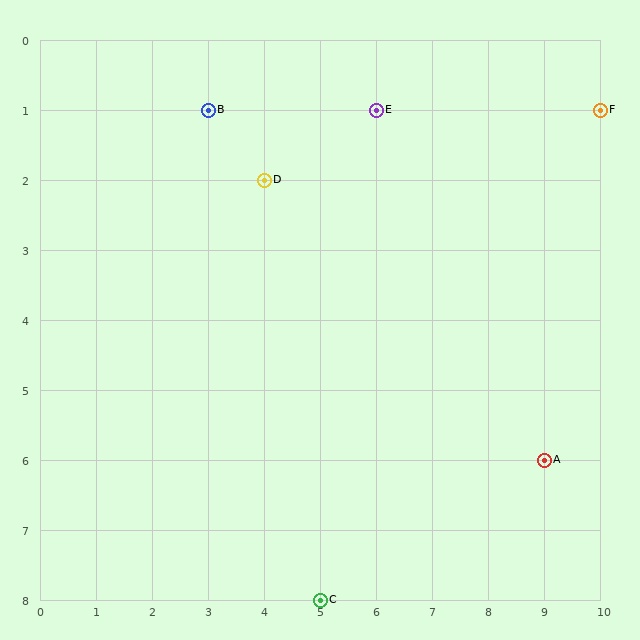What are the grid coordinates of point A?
Point A is at grid coordinates (9, 6).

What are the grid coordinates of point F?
Point F is at grid coordinates (10, 1).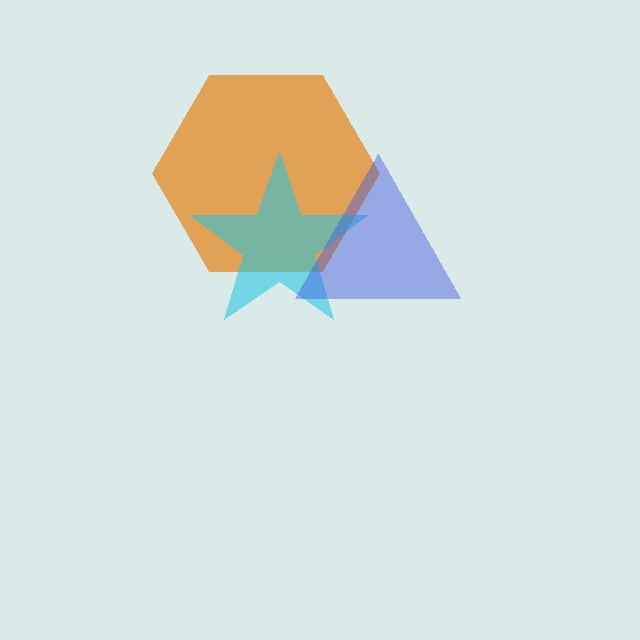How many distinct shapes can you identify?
There are 3 distinct shapes: an orange hexagon, a cyan star, a blue triangle.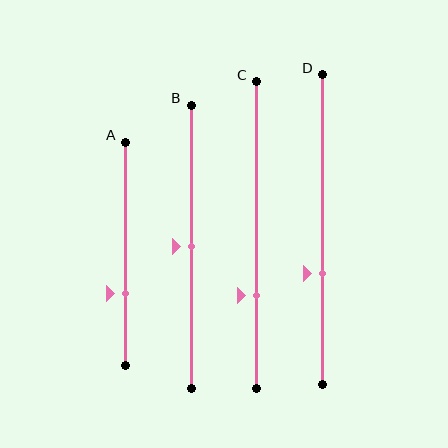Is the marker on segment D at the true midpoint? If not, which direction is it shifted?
No, the marker on segment D is shifted downward by about 14% of the segment length.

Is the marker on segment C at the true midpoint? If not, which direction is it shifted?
No, the marker on segment C is shifted downward by about 20% of the segment length.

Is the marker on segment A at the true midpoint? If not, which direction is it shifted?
No, the marker on segment A is shifted downward by about 18% of the segment length.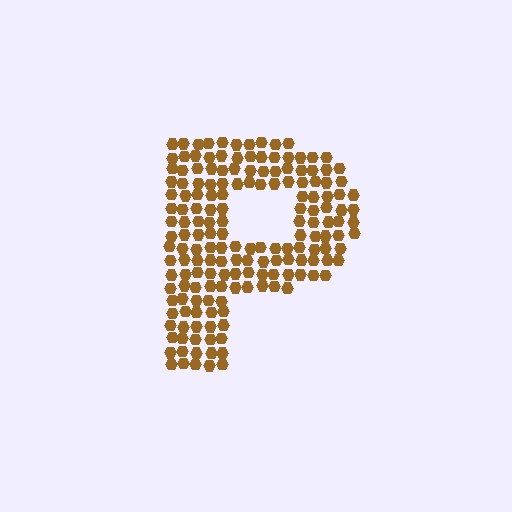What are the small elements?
The small elements are hexagons.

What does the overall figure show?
The overall figure shows the letter P.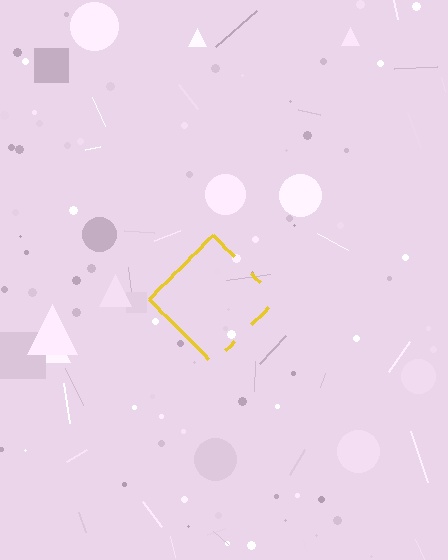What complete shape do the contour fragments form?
The contour fragments form a diamond.